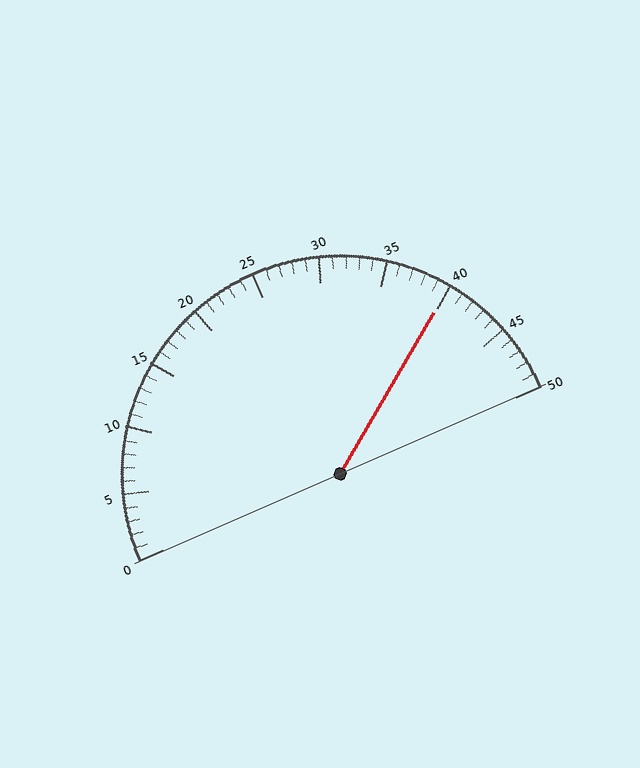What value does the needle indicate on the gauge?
The needle indicates approximately 40.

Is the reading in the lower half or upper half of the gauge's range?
The reading is in the upper half of the range (0 to 50).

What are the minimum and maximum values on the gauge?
The gauge ranges from 0 to 50.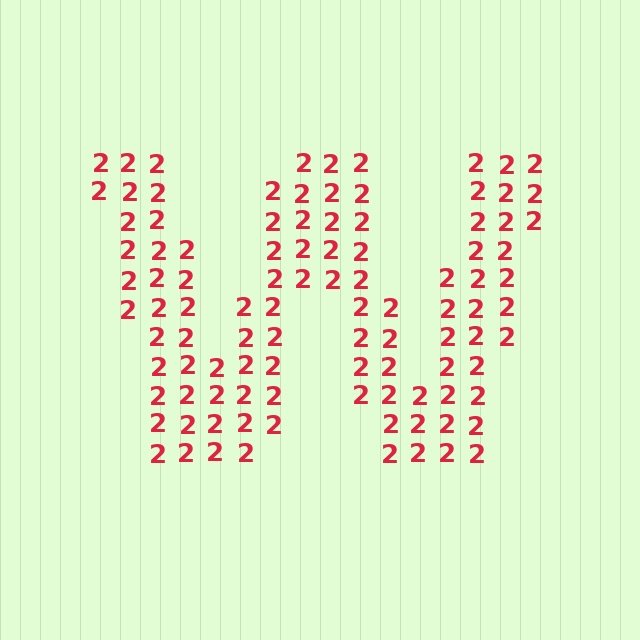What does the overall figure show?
The overall figure shows the letter W.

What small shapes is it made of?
It is made of small digit 2's.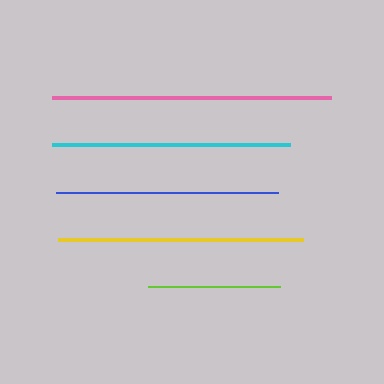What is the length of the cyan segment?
The cyan segment is approximately 238 pixels long.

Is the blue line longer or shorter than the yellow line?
The yellow line is longer than the blue line.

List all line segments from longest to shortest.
From longest to shortest: pink, yellow, cyan, blue, lime.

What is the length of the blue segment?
The blue segment is approximately 222 pixels long.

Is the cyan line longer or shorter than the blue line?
The cyan line is longer than the blue line.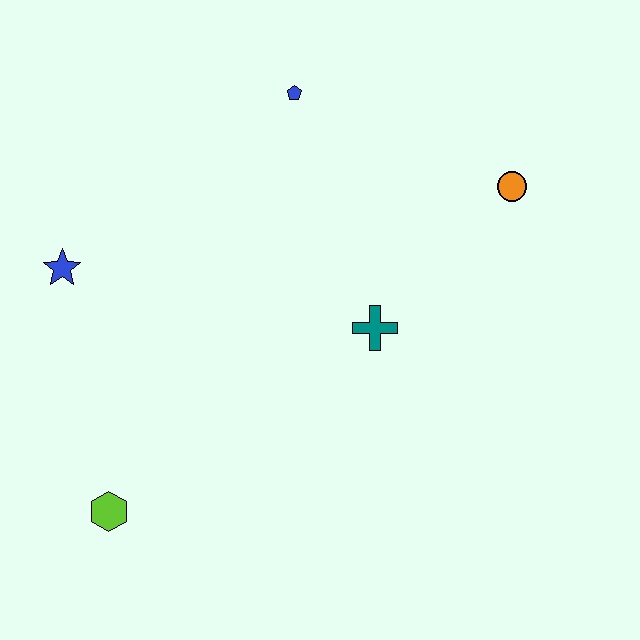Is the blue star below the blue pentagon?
Yes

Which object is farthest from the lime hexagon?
The orange circle is farthest from the lime hexagon.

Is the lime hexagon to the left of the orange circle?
Yes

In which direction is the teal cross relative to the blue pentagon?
The teal cross is below the blue pentagon.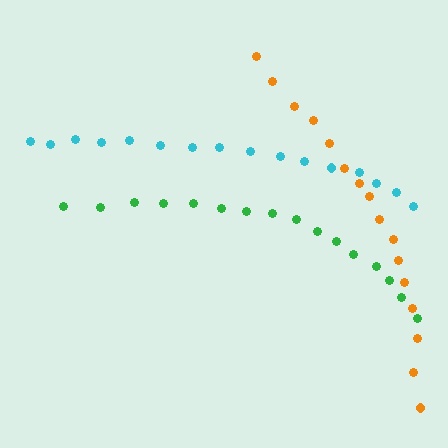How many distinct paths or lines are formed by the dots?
There are 3 distinct paths.